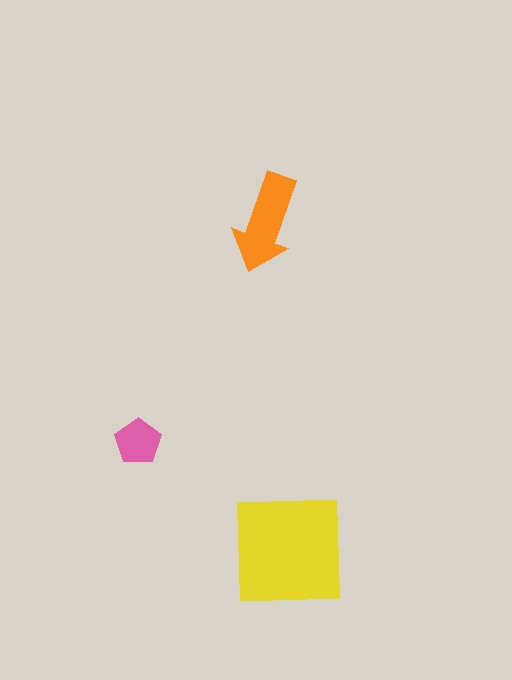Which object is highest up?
The orange arrow is topmost.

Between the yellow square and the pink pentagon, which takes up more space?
The yellow square.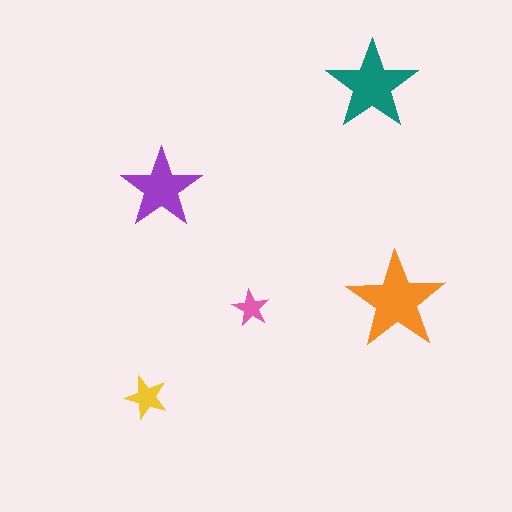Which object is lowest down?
The yellow star is bottommost.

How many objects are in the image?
There are 5 objects in the image.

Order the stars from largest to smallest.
the orange one, the teal one, the purple one, the yellow one, the pink one.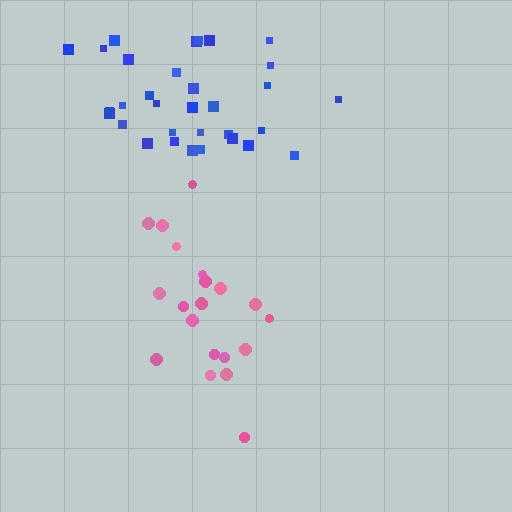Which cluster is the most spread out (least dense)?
Pink.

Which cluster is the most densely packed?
Blue.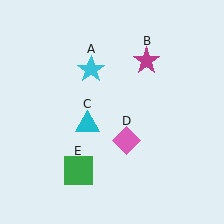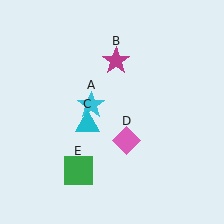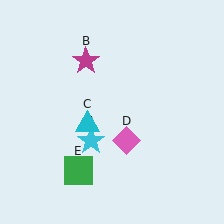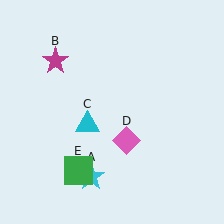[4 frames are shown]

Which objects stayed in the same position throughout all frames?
Cyan triangle (object C) and pink diamond (object D) and green square (object E) remained stationary.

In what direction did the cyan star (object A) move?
The cyan star (object A) moved down.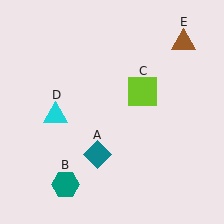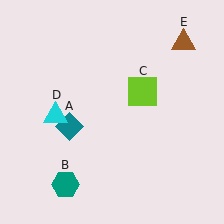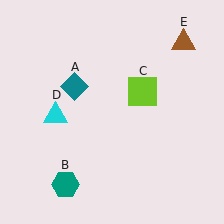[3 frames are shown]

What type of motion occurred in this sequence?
The teal diamond (object A) rotated clockwise around the center of the scene.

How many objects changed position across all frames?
1 object changed position: teal diamond (object A).